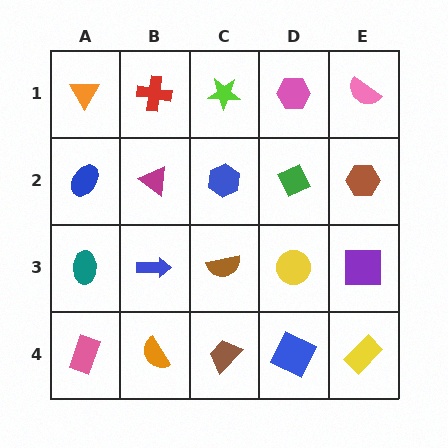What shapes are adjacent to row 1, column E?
A brown hexagon (row 2, column E), a pink hexagon (row 1, column D).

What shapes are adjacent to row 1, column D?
A green diamond (row 2, column D), a lime star (row 1, column C), a pink semicircle (row 1, column E).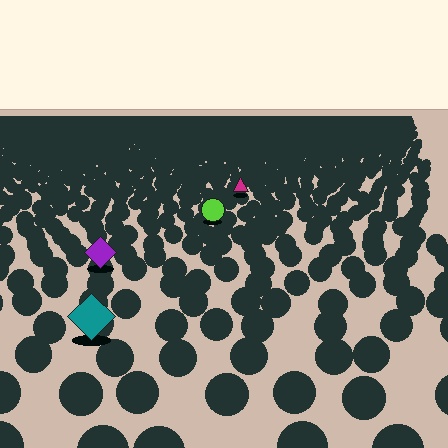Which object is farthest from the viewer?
The magenta triangle is farthest from the viewer. It appears smaller and the ground texture around it is denser.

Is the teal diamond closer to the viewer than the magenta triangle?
Yes. The teal diamond is closer — you can tell from the texture gradient: the ground texture is coarser near it.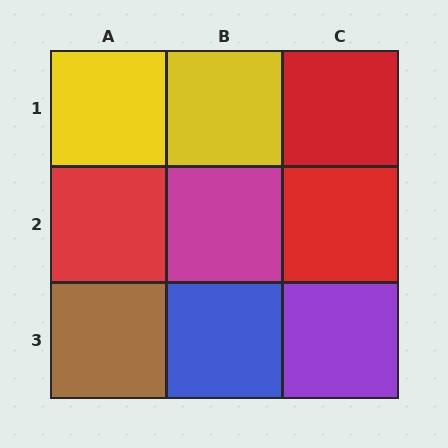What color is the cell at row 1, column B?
Yellow.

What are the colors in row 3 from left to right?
Brown, blue, purple.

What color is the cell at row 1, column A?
Yellow.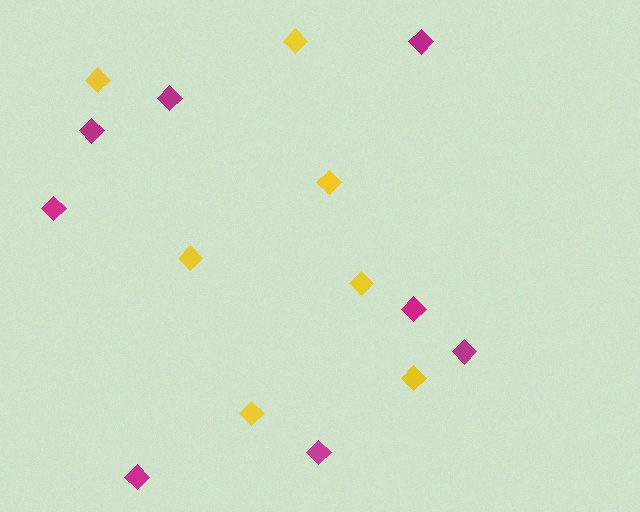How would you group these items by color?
There are 2 groups: one group of yellow diamonds (7) and one group of magenta diamonds (8).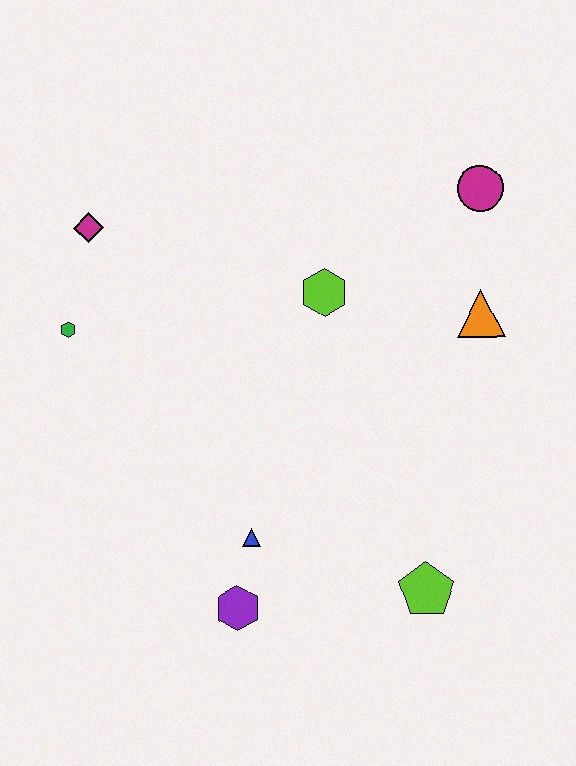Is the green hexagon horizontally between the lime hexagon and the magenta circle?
No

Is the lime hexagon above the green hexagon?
Yes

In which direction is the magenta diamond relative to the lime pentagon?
The magenta diamond is above the lime pentagon.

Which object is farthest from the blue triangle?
The magenta circle is farthest from the blue triangle.